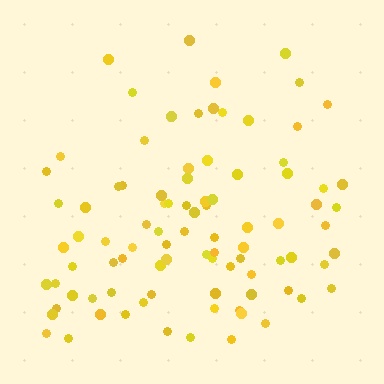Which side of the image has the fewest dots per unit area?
The top.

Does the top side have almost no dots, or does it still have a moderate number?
Still a moderate number, just noticeably fewer than the bottom.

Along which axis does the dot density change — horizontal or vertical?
Vertical.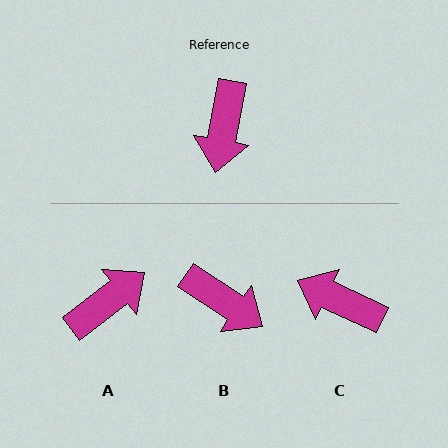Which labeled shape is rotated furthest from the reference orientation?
A, about 138 degrees away.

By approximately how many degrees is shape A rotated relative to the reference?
Approximately 138 degrees counter-clockwise.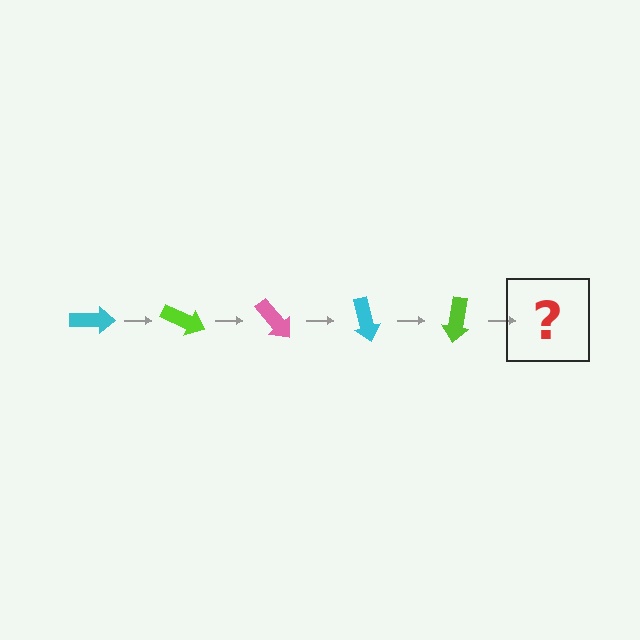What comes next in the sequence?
The next element should be a pink arrow, rotated 125 degrees from the start.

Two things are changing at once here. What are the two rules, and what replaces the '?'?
The two rules are that it rotates 25 degrees each step and the color cycles through cyan, lime, and pink. The '?' should be a pink arrow, rotated 125 degrees from the start.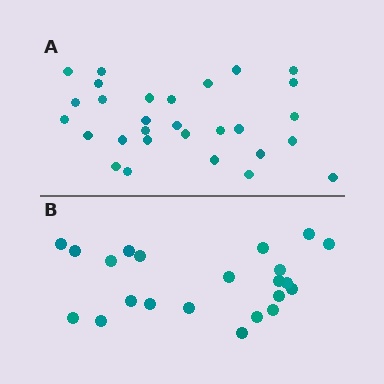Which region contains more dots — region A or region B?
Region A (the top region) has more dots.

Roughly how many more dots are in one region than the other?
Region A has roughly 8 or so more dots than region B.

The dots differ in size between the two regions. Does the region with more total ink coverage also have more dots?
No. Region B has more total ink coverage because its dots are larger, but region A actually contains more individual dots. Total area can be misleading — the number of items is what matters here.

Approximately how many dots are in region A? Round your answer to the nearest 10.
About 30 dots. (The exact count is 29, which rounds to 30.)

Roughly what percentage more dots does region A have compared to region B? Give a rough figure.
About 30% more.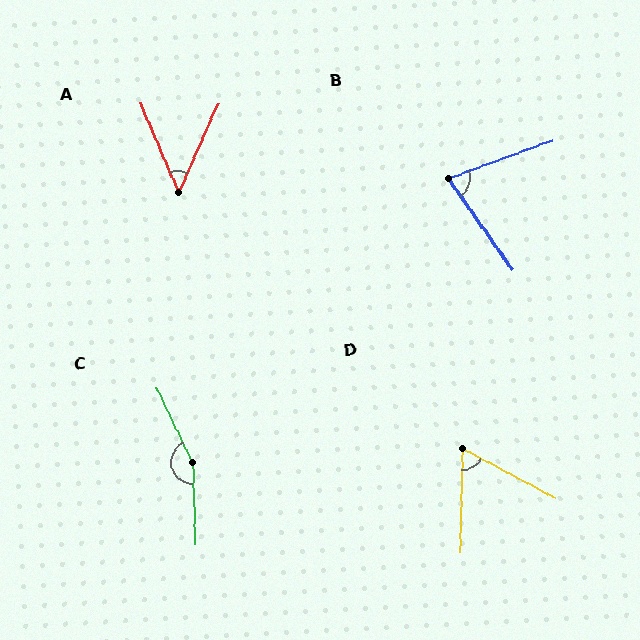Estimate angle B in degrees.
Approximately 75 degrees.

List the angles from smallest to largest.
A (47°), D (63°), B (75°), C (157°).